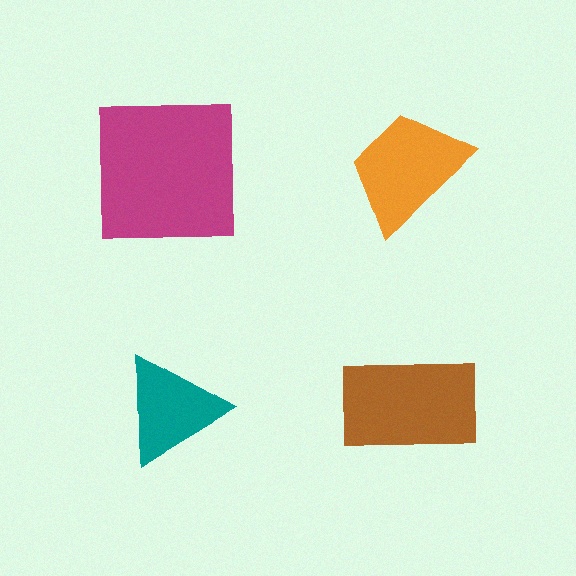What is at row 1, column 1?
A magenta square.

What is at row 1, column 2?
An orange trapezoid.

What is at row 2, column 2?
A brown rectangle.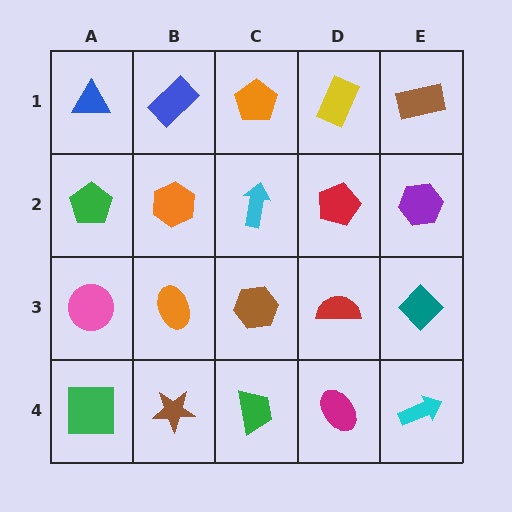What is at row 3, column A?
A pink circle.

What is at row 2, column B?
An orange hexagon.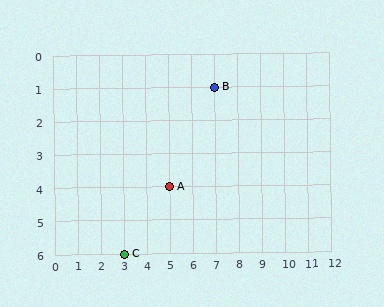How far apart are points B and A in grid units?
Points B and A are 2 columns and 3 rows apart (about 3.6 grid units diagonally).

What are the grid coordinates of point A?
Point A is at grid coordinates (5, 4).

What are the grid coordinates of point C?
Point C is at grid coordinates (3, 6).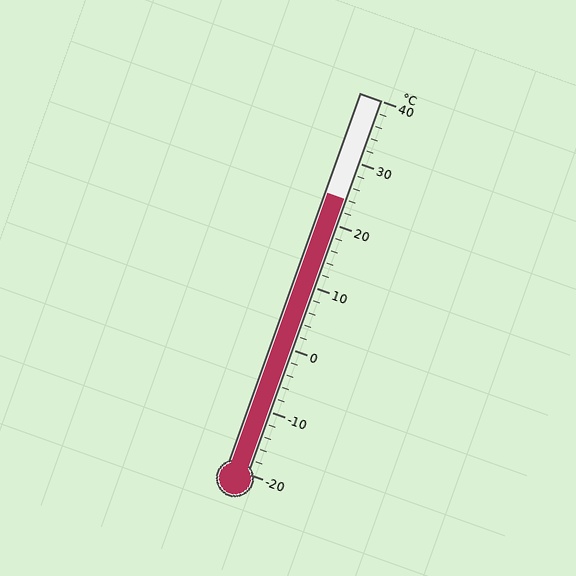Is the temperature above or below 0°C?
The temperature is above 0°C.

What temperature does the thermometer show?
The thermometer shows approximately 24°C.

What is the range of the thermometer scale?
The thermometer scale ranges from -20°C to 40°C.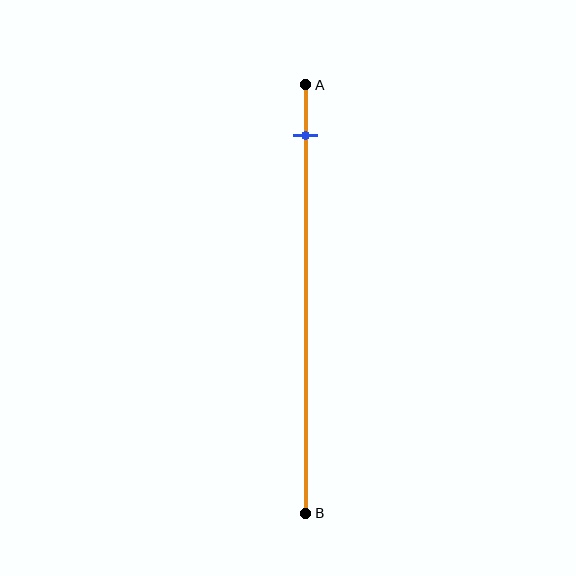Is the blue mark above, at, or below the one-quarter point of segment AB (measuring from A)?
The blue mark is above the one-quarter point of segment AB.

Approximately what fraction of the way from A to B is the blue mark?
The blue mark is approximately 10% of the way from A to B.